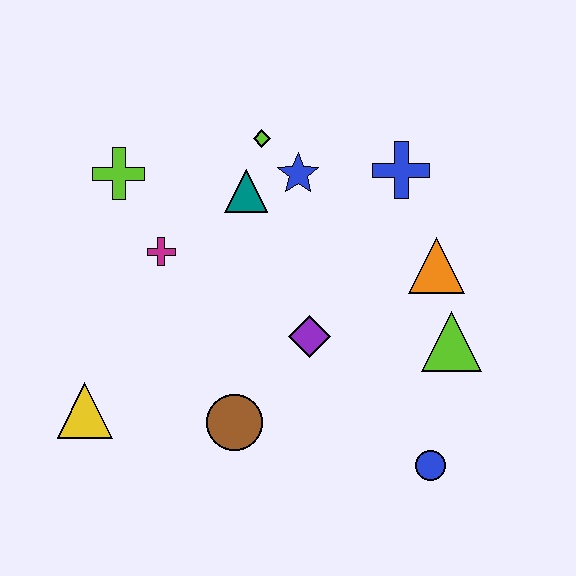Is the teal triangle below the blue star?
Yes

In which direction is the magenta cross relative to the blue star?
The magenta cross is to the left of the blue star.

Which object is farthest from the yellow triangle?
The blue cross is farthest from the yellow triangle.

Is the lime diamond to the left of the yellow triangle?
No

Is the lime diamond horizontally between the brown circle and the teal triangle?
No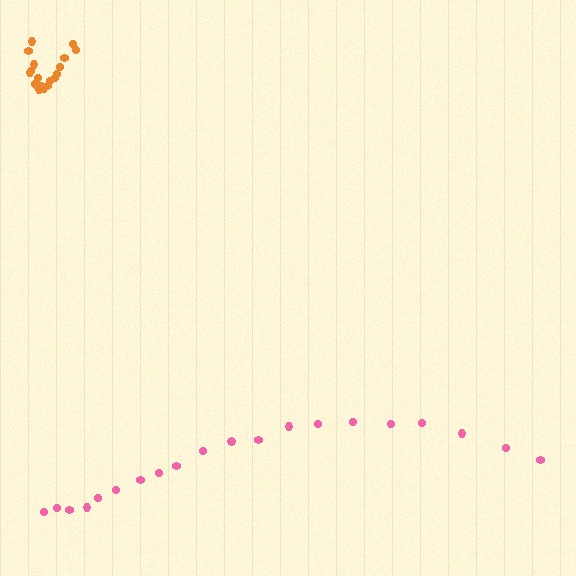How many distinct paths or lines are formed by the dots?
There are 2 distinct paths.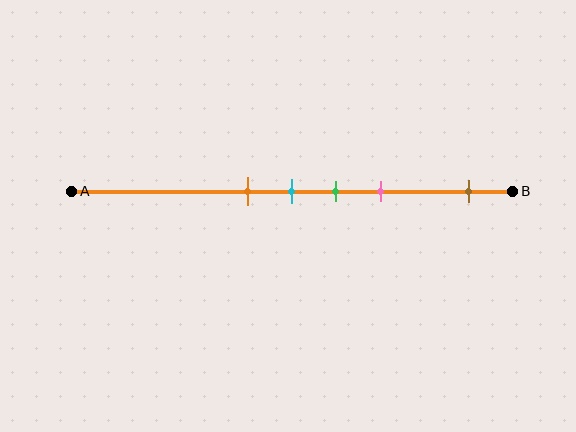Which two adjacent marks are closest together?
The orange and cyan marks are the closest adjacent pair.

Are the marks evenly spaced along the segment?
No, the marks are not evenly spaced.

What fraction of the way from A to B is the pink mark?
The pink mark is approximately 70% (0.7) of the way from A to B.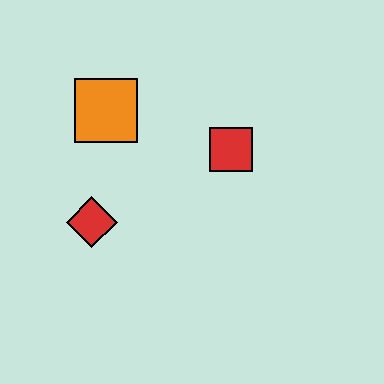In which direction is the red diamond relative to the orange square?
The red diamond is below the orange square.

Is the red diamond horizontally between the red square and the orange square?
No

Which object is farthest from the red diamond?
The red square is farthest from the red diamond.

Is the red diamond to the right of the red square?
No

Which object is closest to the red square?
The orange square is closest to the red square.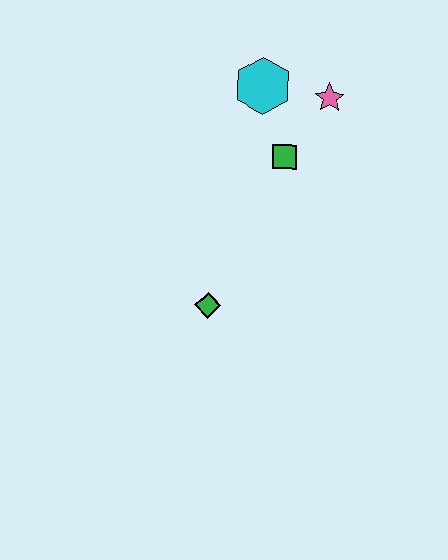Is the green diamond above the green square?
No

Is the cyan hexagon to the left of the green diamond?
No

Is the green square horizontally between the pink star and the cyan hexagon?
Yes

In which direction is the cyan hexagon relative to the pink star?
The cyan hexagon is to the left of the pink star.